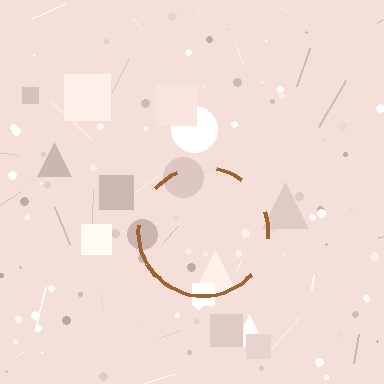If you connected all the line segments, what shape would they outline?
They would outline a circle.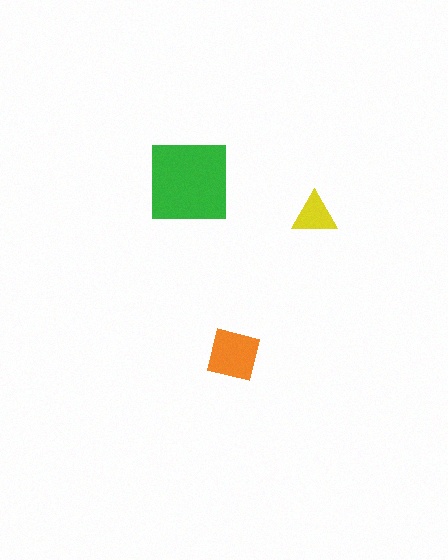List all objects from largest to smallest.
The green square, the orange square, the yellow triangle.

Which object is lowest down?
The orange square is bottommost.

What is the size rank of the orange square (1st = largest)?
2nd.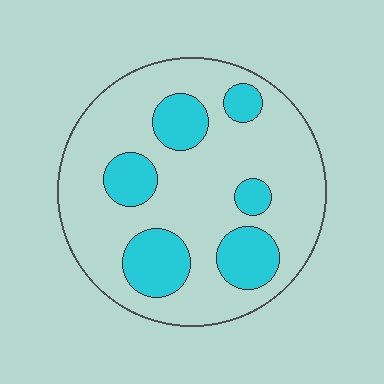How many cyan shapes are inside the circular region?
6.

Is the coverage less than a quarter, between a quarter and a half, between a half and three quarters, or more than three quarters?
Between a quarter and a half.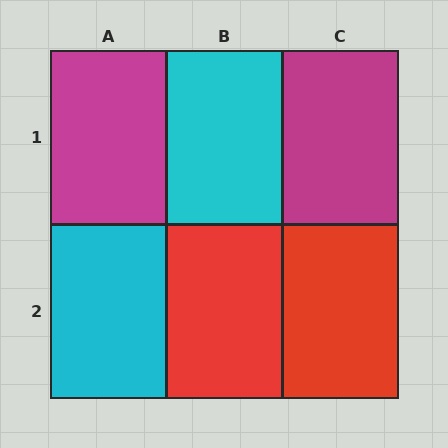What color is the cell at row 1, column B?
Cyan.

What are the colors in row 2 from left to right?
Cyan, red, red.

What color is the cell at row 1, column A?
Magenta.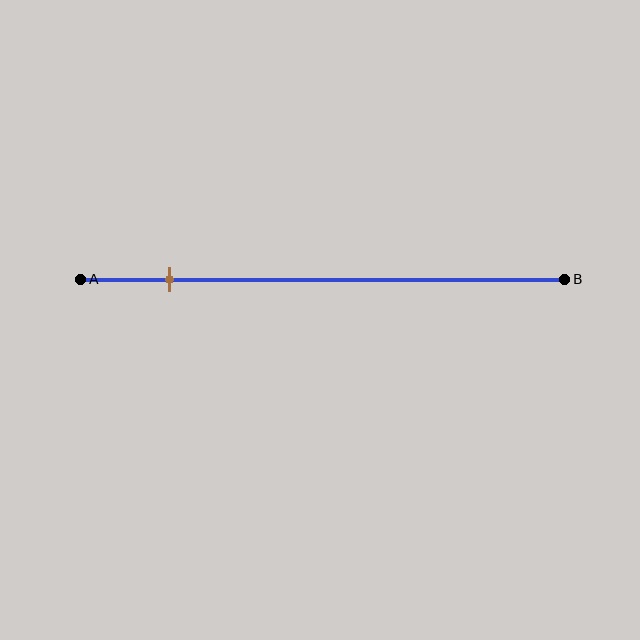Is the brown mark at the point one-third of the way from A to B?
No, the mark is at about 20% from A, not at the 33% one-third point.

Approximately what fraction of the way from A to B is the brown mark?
The brown mark is approximately 20% of the way from A to B.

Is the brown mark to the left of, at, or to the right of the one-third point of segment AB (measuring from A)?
The brown mark is to the left of the one-third point of segment AB.